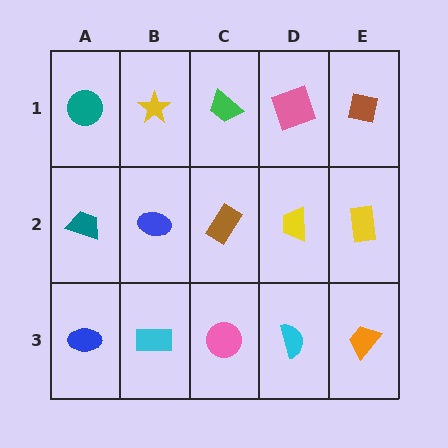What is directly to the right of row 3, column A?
A cyan rectangle.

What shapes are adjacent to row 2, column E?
A brown square (row 1, column E), an orange trapezoid (row 3, column E), a yellow trapezoid (row 2, column D).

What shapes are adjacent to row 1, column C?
A brown rectangle (row 2, column C), a yellow star (row 1, column B), a pink square (row 1, column D).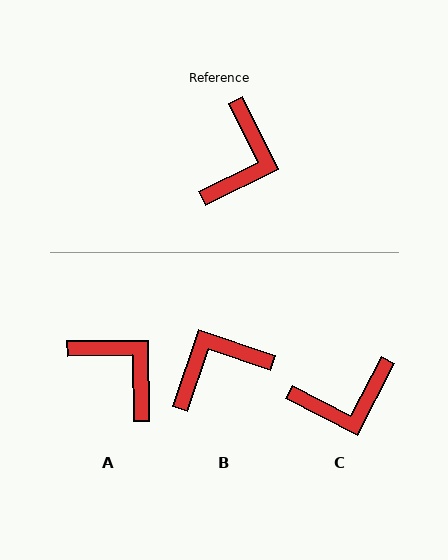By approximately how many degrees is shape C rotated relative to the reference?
Approximately 53 degrees clockwise.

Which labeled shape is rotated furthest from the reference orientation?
B, about 135 degrees away.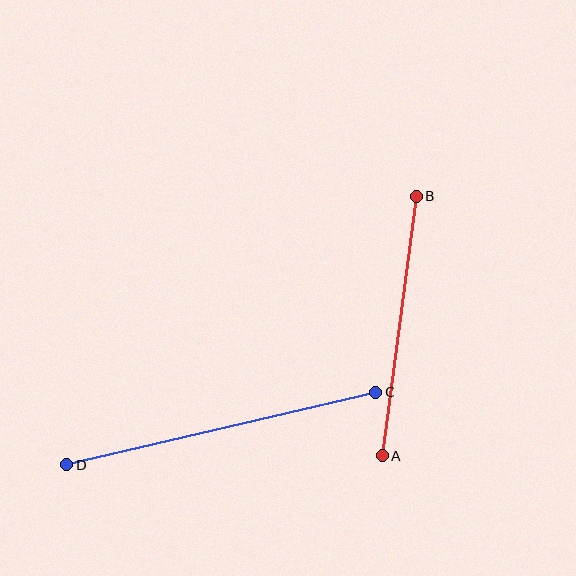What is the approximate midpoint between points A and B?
The midpoint is at approximately (399, 326) pixels.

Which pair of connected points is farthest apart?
Points C and D are farthest apart.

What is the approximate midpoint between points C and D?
The midpoint is at approximately (221, 429) pixels.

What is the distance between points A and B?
The distance is approximately 262 pixels.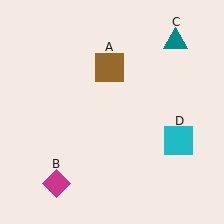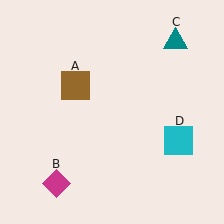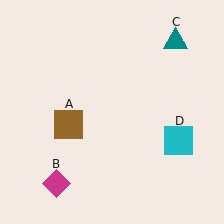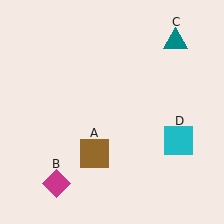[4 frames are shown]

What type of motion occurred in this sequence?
The brown square (object A) rotated counterclockwise around the center of the scene.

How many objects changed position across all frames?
1 object changed position: brown square (object A).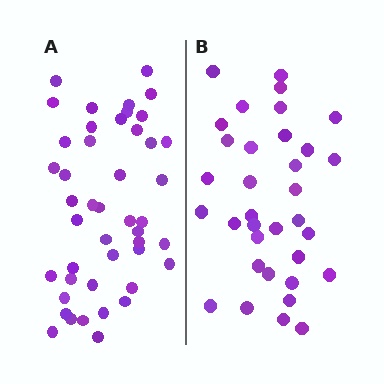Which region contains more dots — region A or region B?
Region A (the left region) has more dots.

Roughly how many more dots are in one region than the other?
Region A has roughly 12 or so more dots than region B.